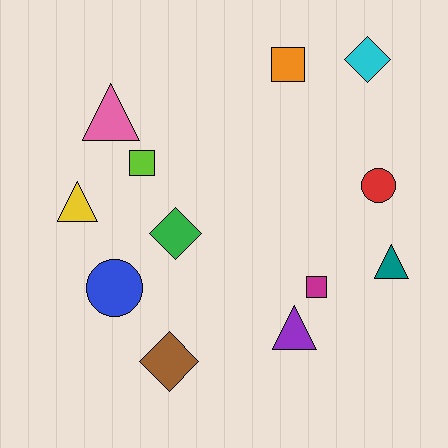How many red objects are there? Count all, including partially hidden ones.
There is 1 red object.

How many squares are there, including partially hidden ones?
There are 3 squares.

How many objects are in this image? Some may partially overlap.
There are 12 objects.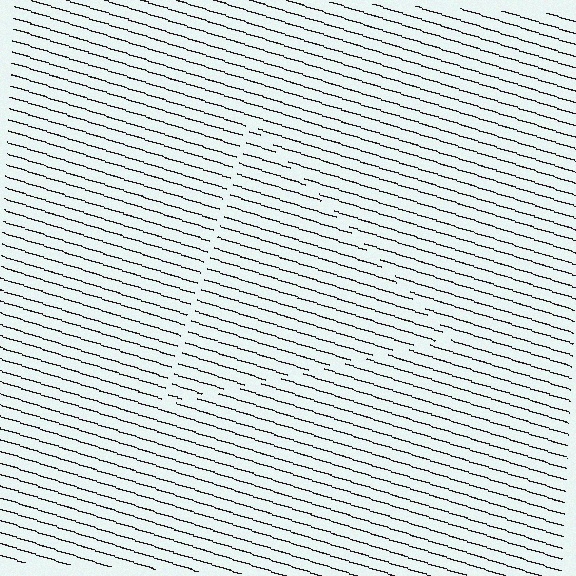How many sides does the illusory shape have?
3 sides — the line-ends trace a triangle.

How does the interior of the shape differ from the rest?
The interior of the shape contains the same grating, shifted by half a period — the contour is defined by the phase discontinuity where line-ends from the inner and outer gratings abut.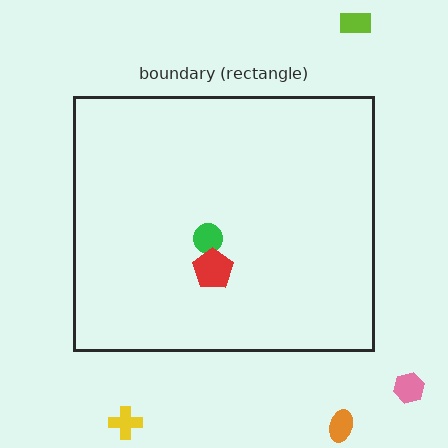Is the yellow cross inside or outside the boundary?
Outside.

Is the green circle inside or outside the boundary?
Inside.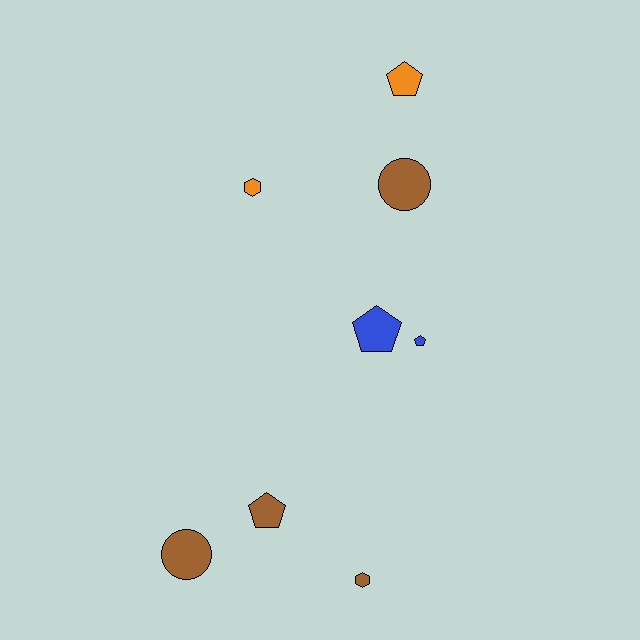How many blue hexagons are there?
There are no blue hexagons.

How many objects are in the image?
There are 8 objects.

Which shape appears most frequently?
Pentagon, with 4 objects.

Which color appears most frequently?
Brown, with 4 objects.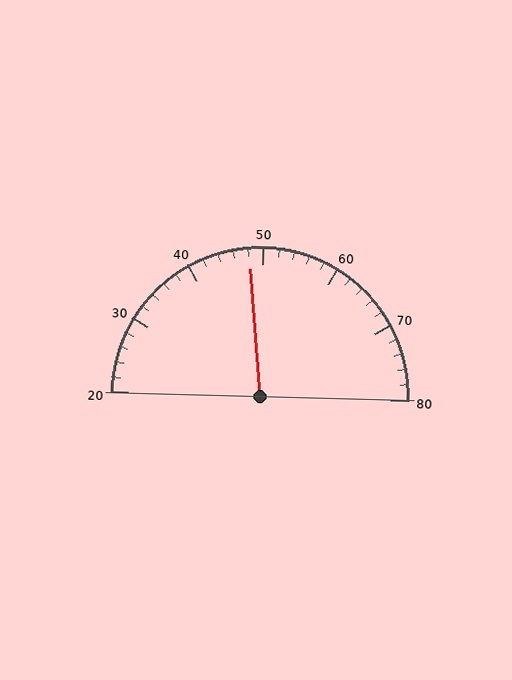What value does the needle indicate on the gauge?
The needle indicates approximately 48.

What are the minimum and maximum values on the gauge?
The gauge ranges from 20 to 80.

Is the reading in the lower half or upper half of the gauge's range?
The reading is in the lower half of the range (20 to 80).